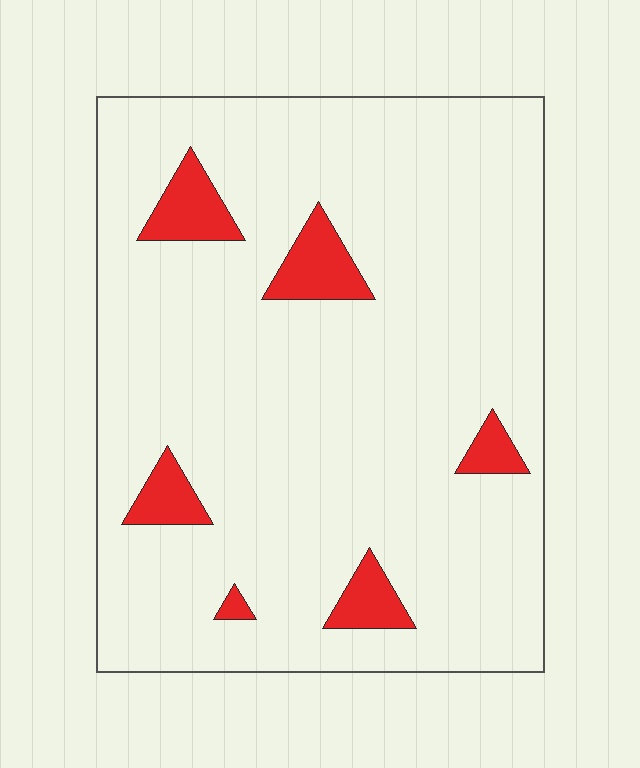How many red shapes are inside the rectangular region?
6.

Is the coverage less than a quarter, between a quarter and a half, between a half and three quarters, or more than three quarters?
Less than a quarter.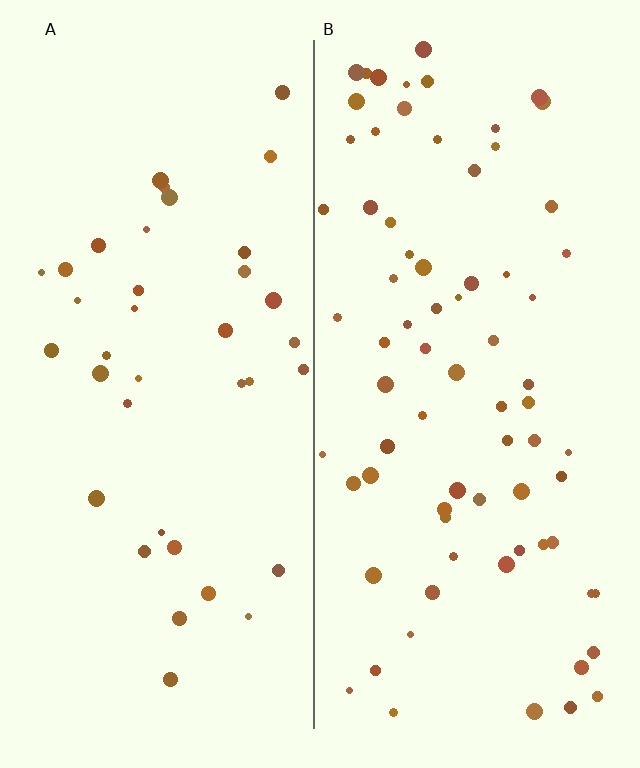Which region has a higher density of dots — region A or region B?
B (the right).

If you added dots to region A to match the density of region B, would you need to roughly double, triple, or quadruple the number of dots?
Approximately double.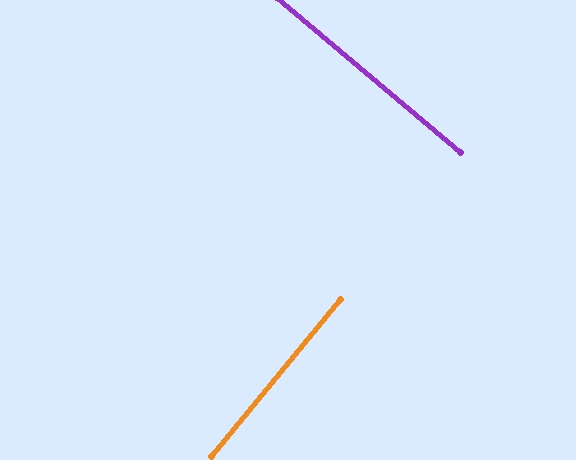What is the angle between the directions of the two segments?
Approximately 89 degrees.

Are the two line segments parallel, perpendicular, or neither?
Perpendicular — they meet at approximately 89°.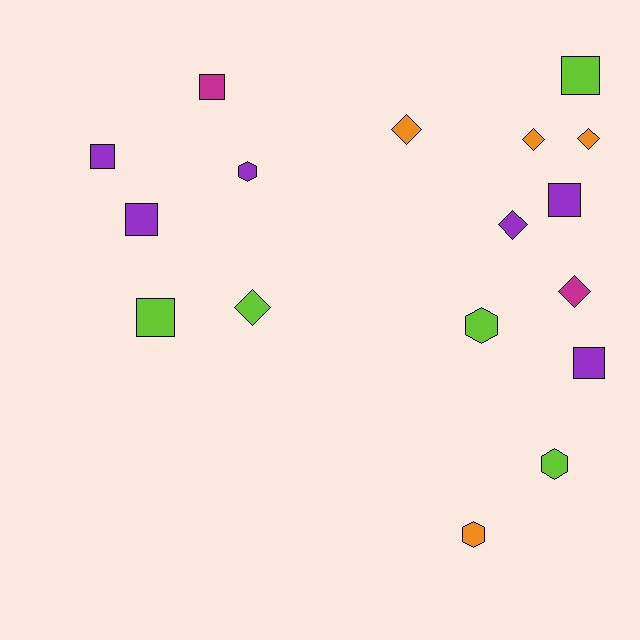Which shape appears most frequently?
Square, with 7 objects.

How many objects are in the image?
There are 17 objects.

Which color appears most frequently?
Purple, with 6 objects.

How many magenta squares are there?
There is 1 magenta square.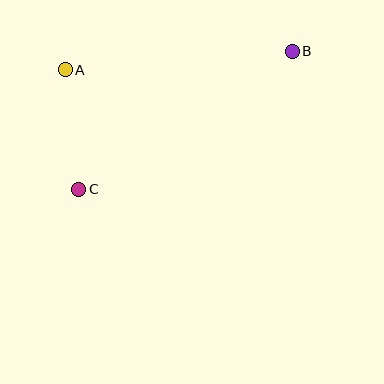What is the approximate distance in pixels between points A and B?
The distance between A and B is approximately 228 pixels.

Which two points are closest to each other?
Points A and C are closest to each other.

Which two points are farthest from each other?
Points B and C are farthest from each other.